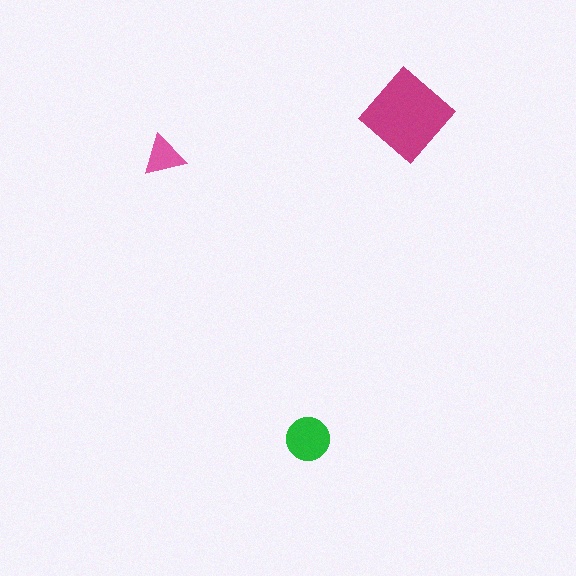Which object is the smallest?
The pink triangle.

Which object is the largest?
The magenta diamond.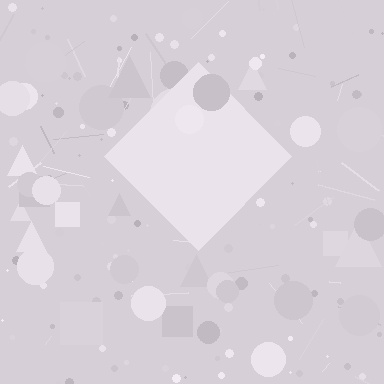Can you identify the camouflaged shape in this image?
The camouflaged shape is a diamond.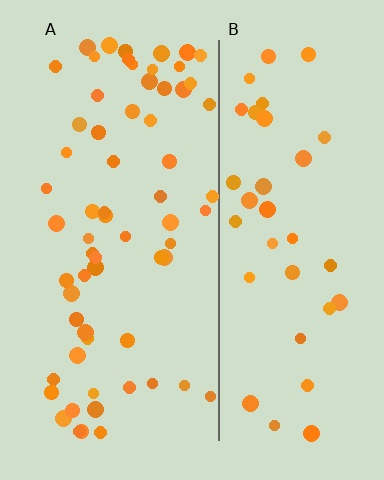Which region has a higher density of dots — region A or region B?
A (the left).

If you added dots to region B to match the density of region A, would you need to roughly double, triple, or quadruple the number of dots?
Approximately double.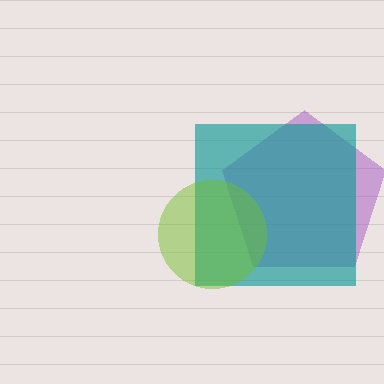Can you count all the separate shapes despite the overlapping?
Yes, there are 3 separate shapes.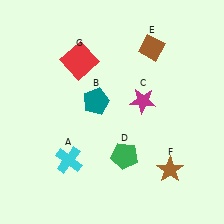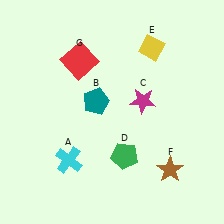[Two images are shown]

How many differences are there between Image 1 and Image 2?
There is 1 difference between the two images.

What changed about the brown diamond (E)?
In Image 1, E is brown. In Image 2, it changed to yellow.